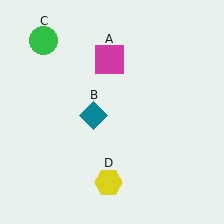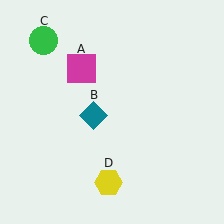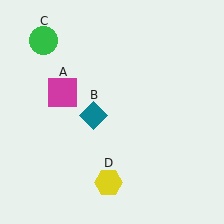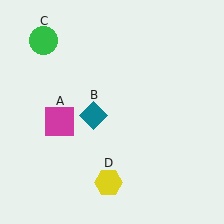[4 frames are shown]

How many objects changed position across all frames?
1 object changed position: magenta square (object A).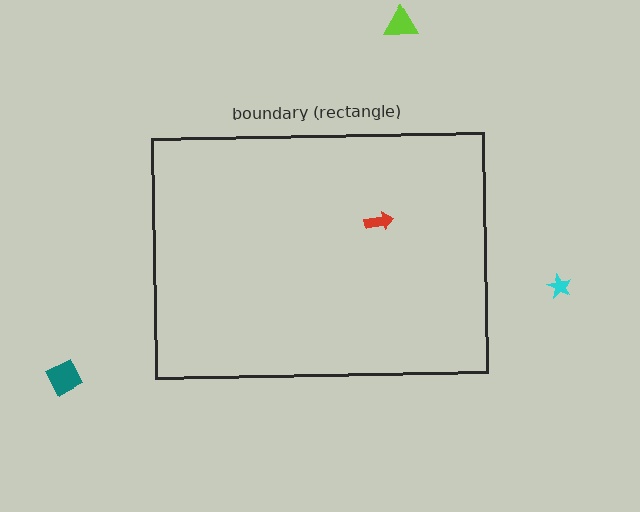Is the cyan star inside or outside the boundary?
Outside.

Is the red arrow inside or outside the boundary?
Inside.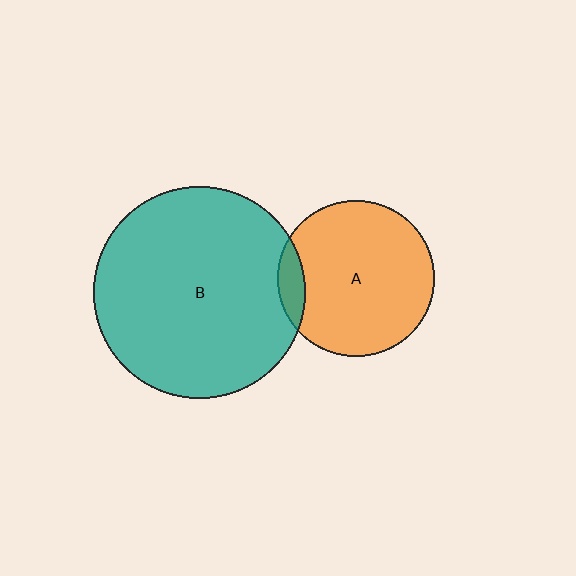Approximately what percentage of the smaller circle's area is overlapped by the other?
Approximately 10%.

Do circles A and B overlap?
Yes.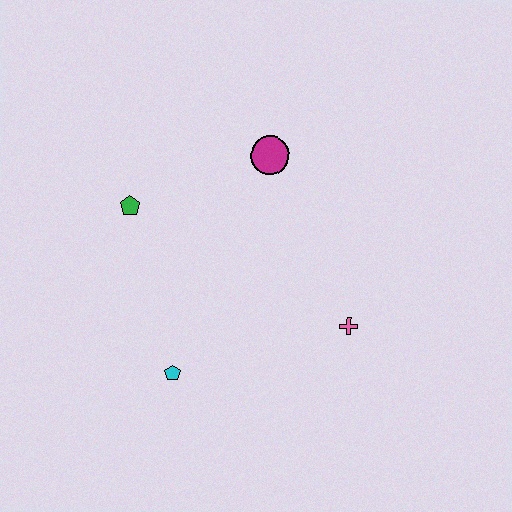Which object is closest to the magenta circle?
The green pentagon is closest to the magenta circle.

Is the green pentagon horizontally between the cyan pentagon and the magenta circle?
No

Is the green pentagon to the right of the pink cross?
No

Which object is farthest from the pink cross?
The green pentagon is farthest from the pink cross.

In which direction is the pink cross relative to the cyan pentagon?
The pink cross is to the right of the cyan pentagon.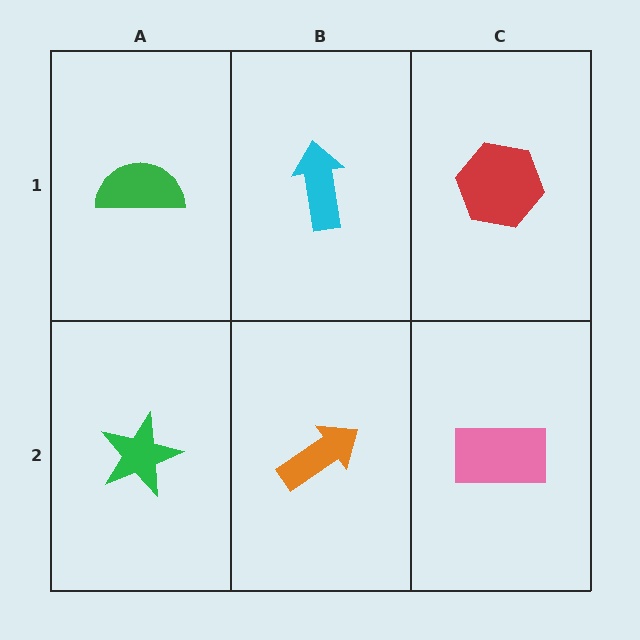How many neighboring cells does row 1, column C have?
2.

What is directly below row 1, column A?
A green star.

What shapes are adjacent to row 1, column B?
An orange arrow (row 2, column B), a green semicircle (row 1, column A), a red hexagon (row 1, column C).